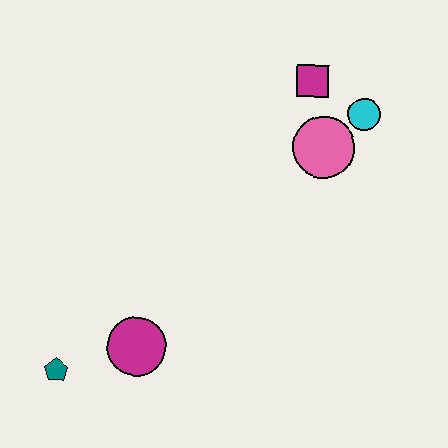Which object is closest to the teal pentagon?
The magenta circle is closest to the teal pentagon.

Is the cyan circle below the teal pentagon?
No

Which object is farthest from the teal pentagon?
The cyan circle is farthest from the teal pentagon.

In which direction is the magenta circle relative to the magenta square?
The magenta circle is below the magenta square.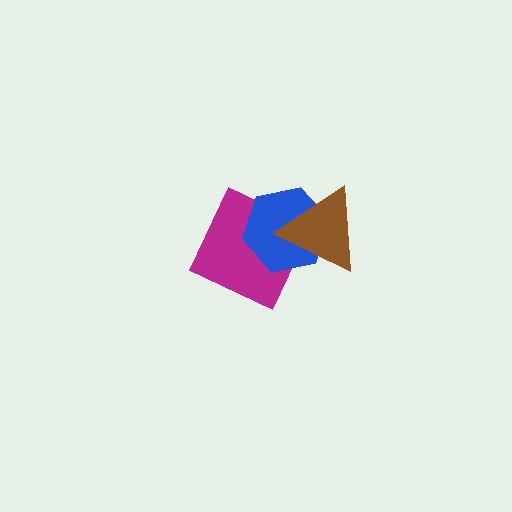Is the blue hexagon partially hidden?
Yes, it is partially covered by another shape.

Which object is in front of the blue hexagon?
The brown triangle is in front of the blue hexagon.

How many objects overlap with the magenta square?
2 objects overlap with the magenta square.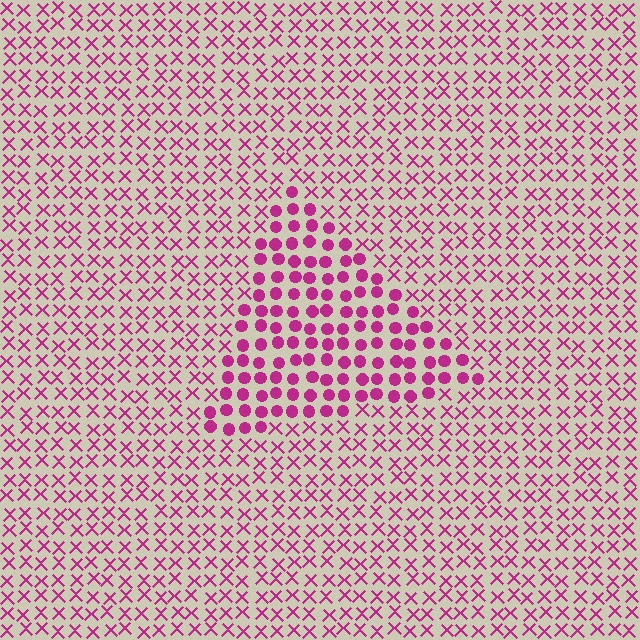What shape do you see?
I see a triangle.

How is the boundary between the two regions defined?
The boundary is defined by a change in element shape: circles inside vs. X marks outside. All elements share the same color and spacing.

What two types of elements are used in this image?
The image uses circles inside the triangle region and X marks outside it.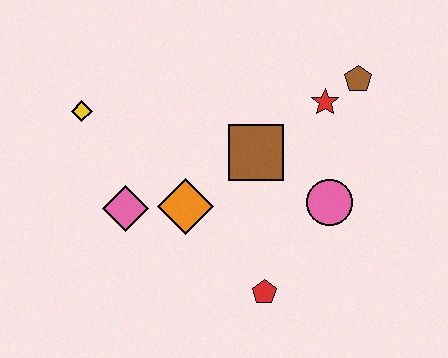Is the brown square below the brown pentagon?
Yes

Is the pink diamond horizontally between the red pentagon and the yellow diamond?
Yes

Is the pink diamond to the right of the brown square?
No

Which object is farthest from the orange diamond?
The brown pentagon is farthest from the orange diamond.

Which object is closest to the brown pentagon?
The red star is closest to the brown pentagon.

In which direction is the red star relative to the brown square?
The red star is to the right of the brown square.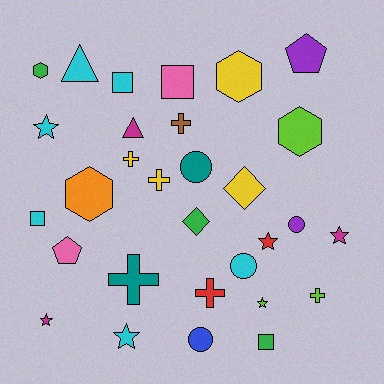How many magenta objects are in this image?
There are 3 magenta objects.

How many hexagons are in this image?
There are 4 hexagons.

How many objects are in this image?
There are 30 objects.